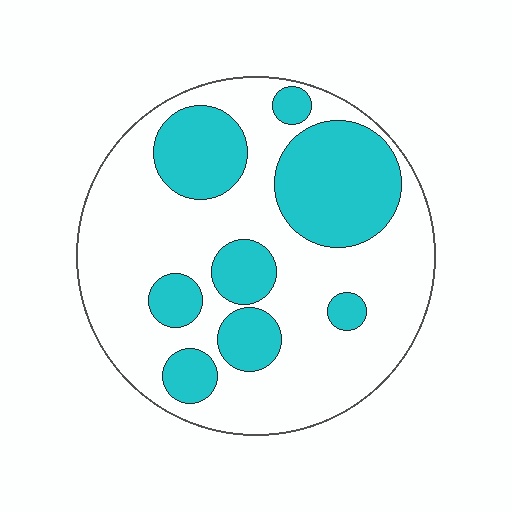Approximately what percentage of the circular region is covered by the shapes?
Approximately 35%.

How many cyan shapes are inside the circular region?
8.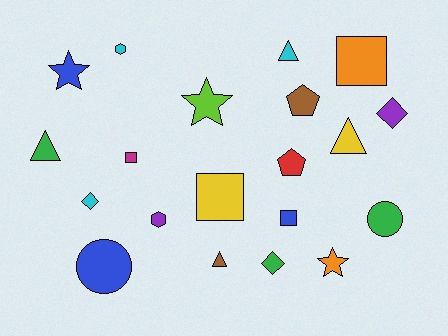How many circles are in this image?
There are 2 circles.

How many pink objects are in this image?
There are no pink objects.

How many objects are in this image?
There are 20 objects.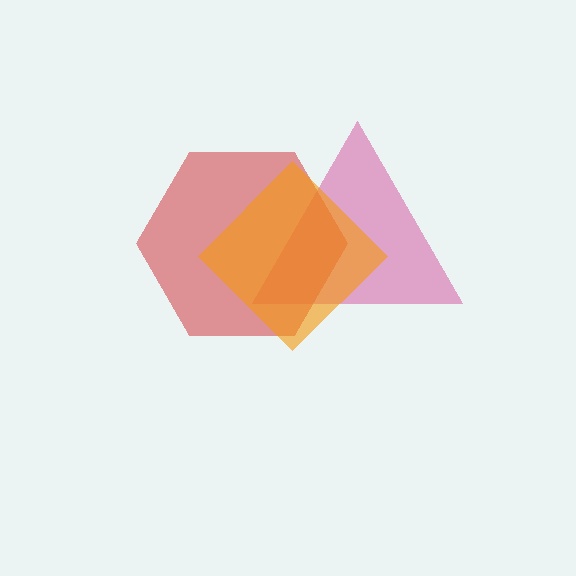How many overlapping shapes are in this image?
There are 3 overlapping shapes in the image.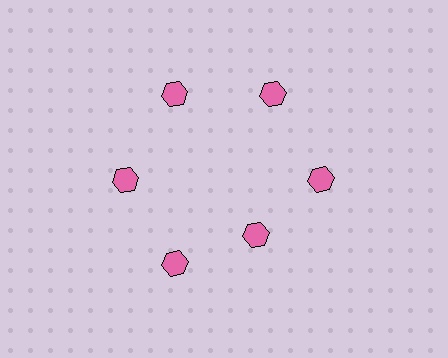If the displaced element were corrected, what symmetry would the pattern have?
It would have 6-fold rotational symmetry — the pattern would map onto itself every 60 degrees.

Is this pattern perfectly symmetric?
No. The 6 pink hexagons are arranged in a ring, but one element near the 5 o'clock position is pulled inward toward the center, breaking the 6-fold rotational symmetry.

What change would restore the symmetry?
The symmetry would be restored by moving it outward, back onto the ring so that all 6 hexagons sit at equal angles and equal distance from the center.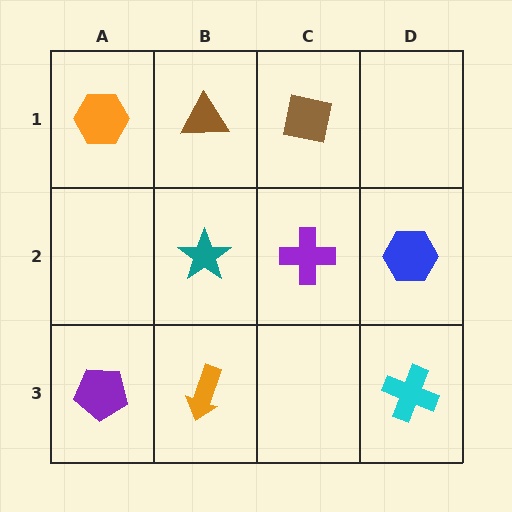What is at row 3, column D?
A cyan cross.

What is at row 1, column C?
A brown square.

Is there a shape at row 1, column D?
No, that cell is empty.